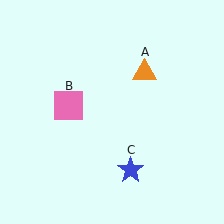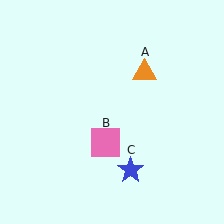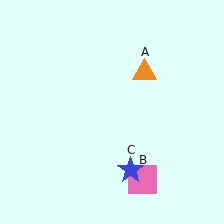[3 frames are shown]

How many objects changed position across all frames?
1 object changed position: pink square (object B).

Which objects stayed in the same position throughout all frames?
Orange triangle (object A) and blue star (object C) remained stationary.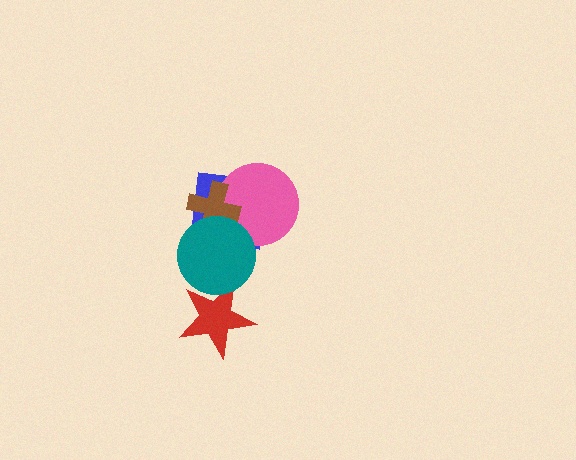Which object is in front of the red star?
The teal circle is in front of the red star.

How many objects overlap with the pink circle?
3 objects overlap with the pink circle.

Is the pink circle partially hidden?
Yes, it is partially covered by another shape.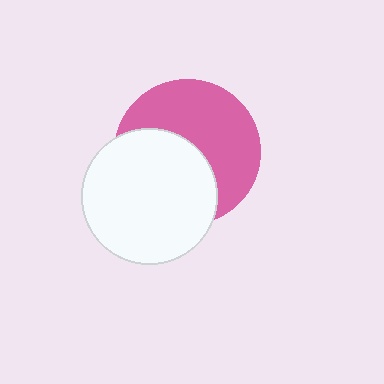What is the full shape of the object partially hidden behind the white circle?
The partially hidden object is a pink circle.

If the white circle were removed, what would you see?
You would see the complete pink circle.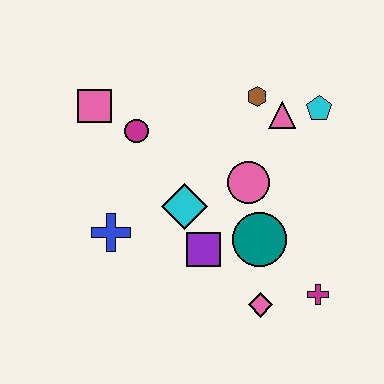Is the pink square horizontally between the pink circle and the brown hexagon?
No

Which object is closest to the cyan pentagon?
The pink triangle is closest to the cyan pentagon.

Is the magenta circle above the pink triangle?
No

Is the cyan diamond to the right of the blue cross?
Yes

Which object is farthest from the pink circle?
The pink square is farthest from the pink circle.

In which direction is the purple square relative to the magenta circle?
The purple square is below the magenta circle.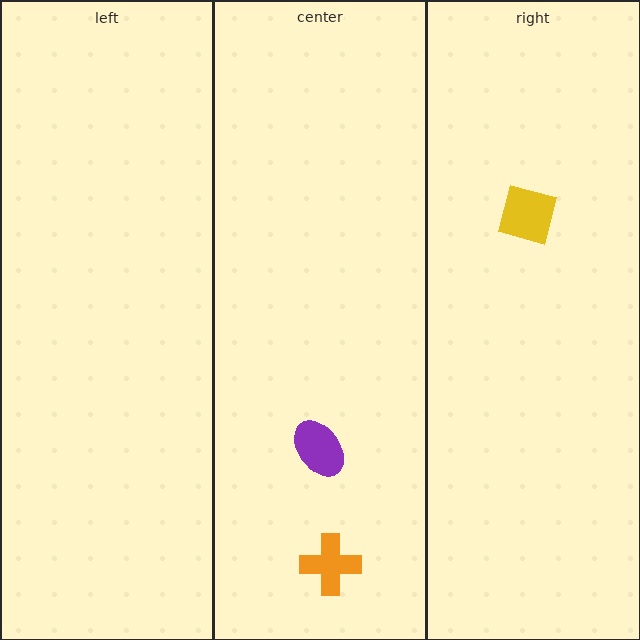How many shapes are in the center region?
2.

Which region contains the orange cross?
The center region.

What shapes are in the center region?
The orange cross, the purple ellipse.